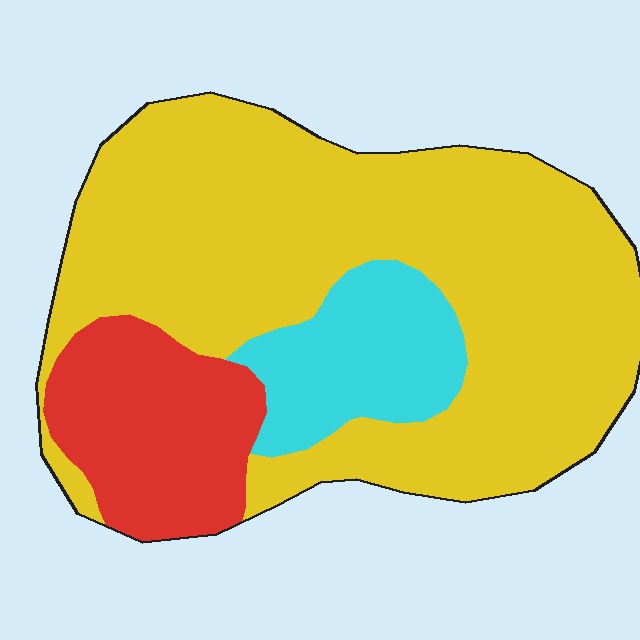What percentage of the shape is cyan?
Cyan takes up less than a quarter of the shape.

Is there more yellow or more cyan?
Yellow.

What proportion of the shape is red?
Red takes up about one sixth (1/6) of the shape.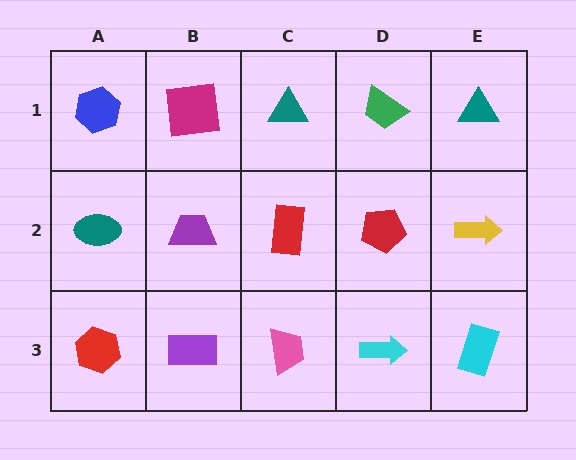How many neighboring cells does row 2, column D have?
4.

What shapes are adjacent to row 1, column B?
A purple trapezoid (row 2, column B), a blue hexagon (row 1, column A), a teal triangle (row 1, column C).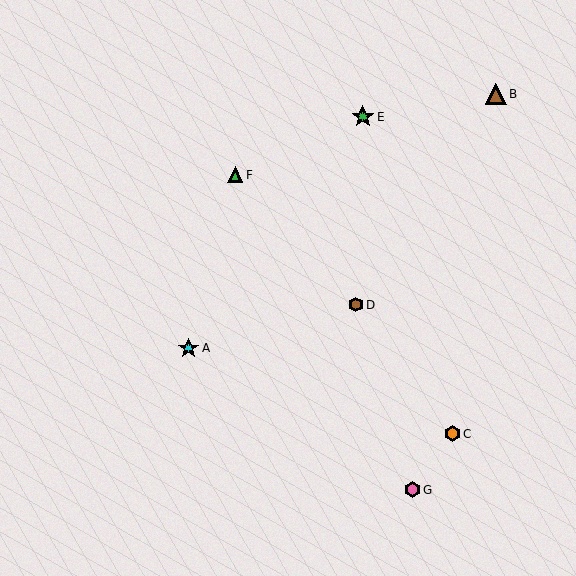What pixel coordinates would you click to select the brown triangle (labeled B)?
Click at (496, 94) to select the brown triangle B.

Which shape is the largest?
The green star (labeled E) is the largest.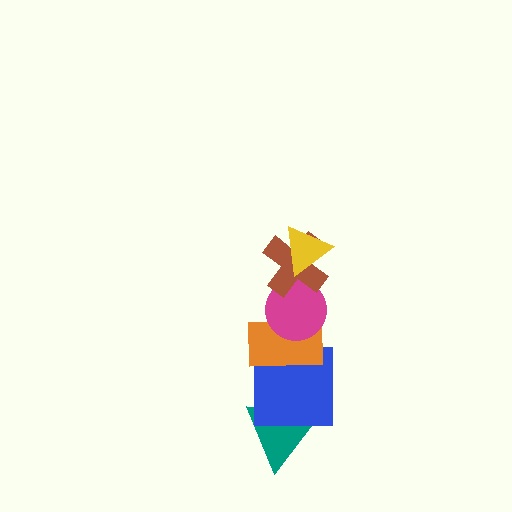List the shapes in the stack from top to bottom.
From top to bottom: the yellow triangle, the brown cross, the magenta circle, the orange rectangle, the blue square, the teal triangle.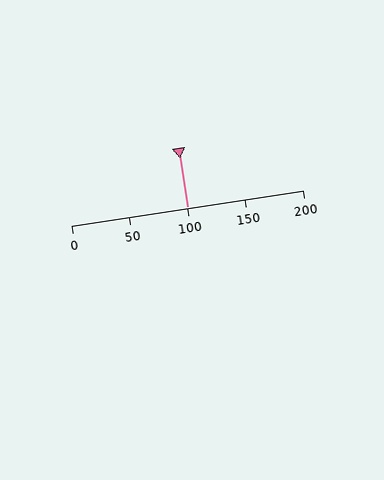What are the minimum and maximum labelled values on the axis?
The axis runs from 0 to 200.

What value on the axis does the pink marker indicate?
The marker indicates approximately 100.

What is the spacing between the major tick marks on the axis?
The major ticks are spaced 50 apart.